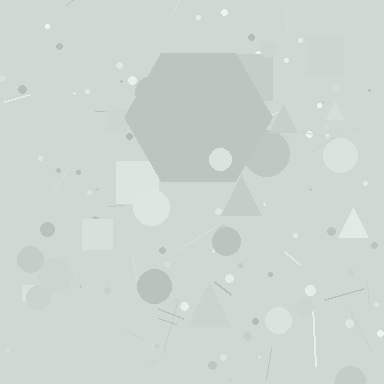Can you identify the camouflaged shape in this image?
The camouflaged shape is a hexagon.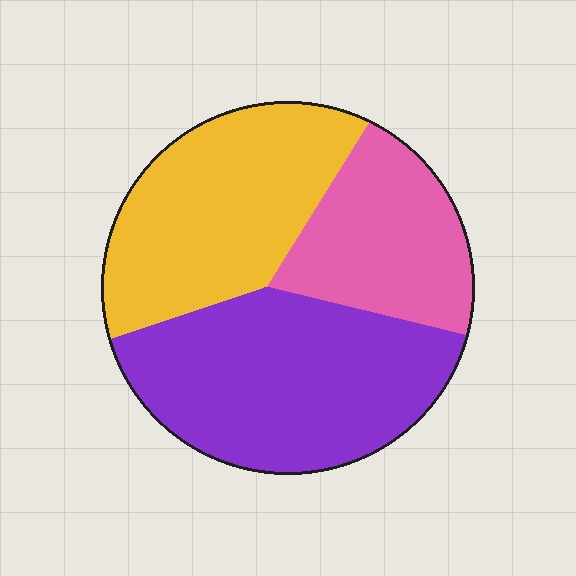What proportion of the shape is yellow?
Yellow takes up about one third (1/3) of the shape.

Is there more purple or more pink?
Purple.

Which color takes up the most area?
Purple, at roughly 40%.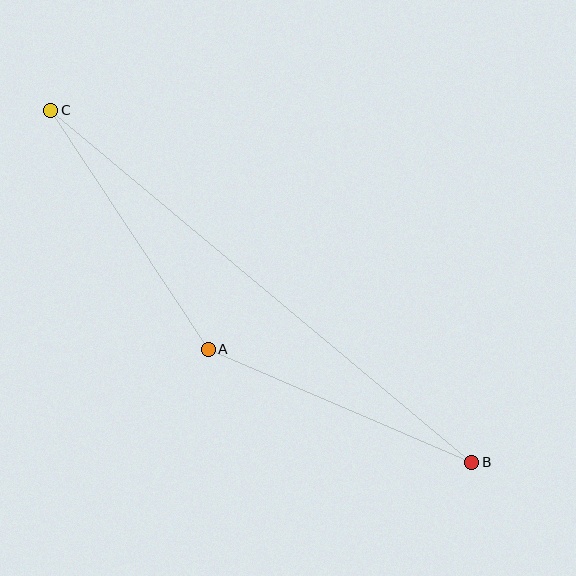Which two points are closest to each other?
Points A and C are closest to each other.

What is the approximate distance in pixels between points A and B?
The distance between A and B is approximately 287 pixels.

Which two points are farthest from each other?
Points B and C are farthest from each other.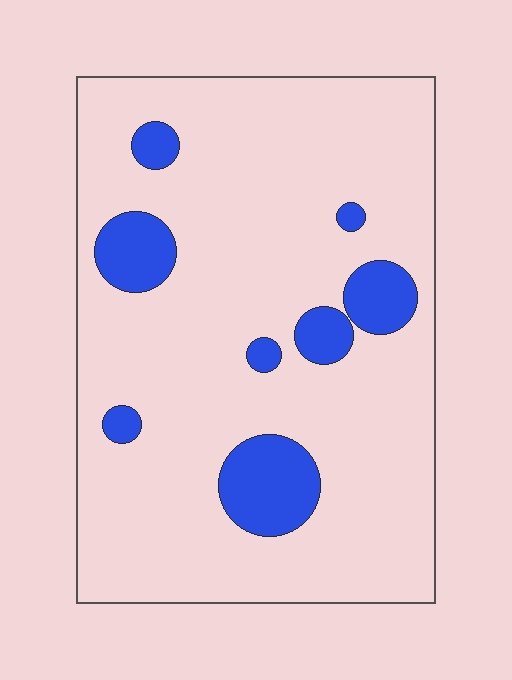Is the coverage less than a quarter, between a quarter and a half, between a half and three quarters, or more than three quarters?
Less than a quarter.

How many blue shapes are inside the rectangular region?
8.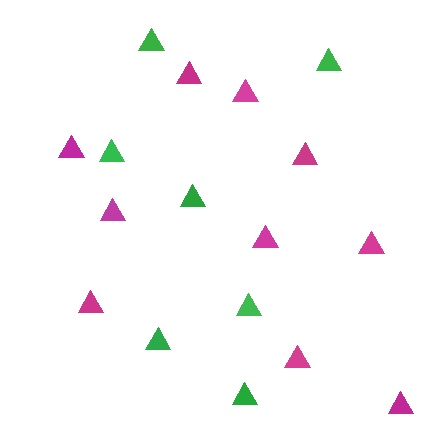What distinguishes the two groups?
There are 2 groups: one group of magenta triangles (10) and one group of green triangles (7).